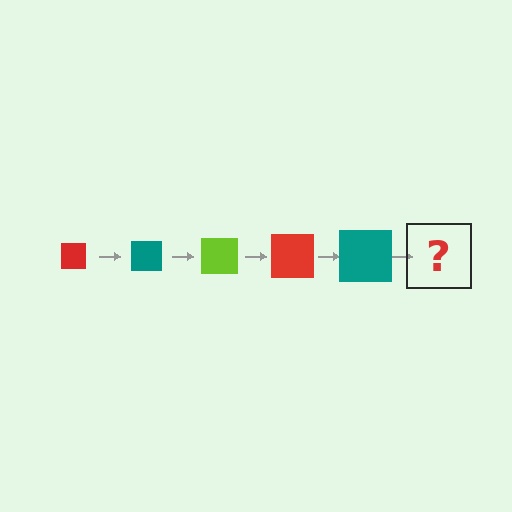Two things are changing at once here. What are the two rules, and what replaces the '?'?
The two rules are that the square grows larger each step and the color cycles through red, teal, and lime. The '?' should be a lime square, larger than the previous one.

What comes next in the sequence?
The next element should be a lime square, larger than the previous one.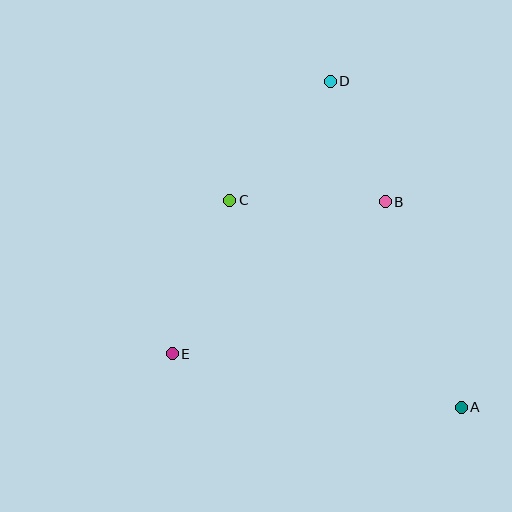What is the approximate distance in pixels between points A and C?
The distance between A and C is approximately 311 pixels.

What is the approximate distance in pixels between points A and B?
The distance between A and B is approximately 219 pixels.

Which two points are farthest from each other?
Points A and D are farthest from each other.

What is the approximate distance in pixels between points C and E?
The distance between C and E is approximately 164 pixels.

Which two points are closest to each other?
Points B and D are closest to each other.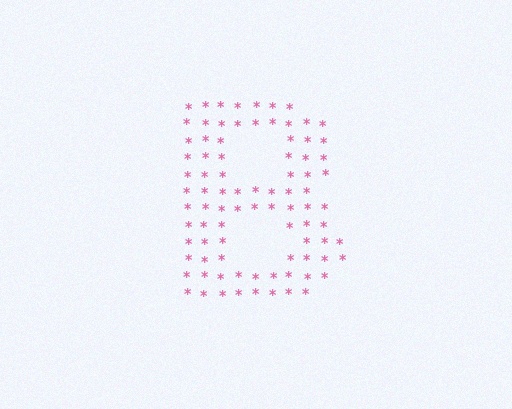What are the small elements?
The small elements are asterisks.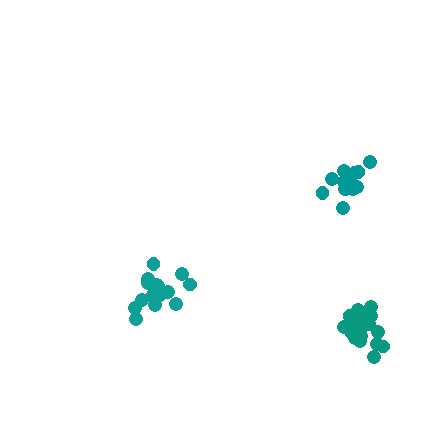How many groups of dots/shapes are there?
There are 3 groups.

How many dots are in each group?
Group 1: 20 dots, Group 2: 15 dots, Group 3: 17 dots (52 total).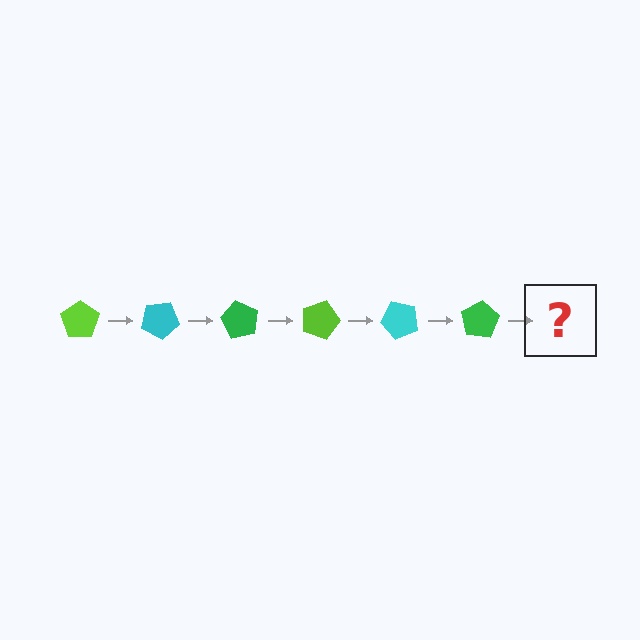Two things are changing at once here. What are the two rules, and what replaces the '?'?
The two rules are that it rotates 30 degrees each step and the color cycles through lime, cyan, and green. The '?' should be a lime pentagon, rotated 180 degrees from the start.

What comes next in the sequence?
The next element should be a lime pentagon, rotated 180 degrees from the start.